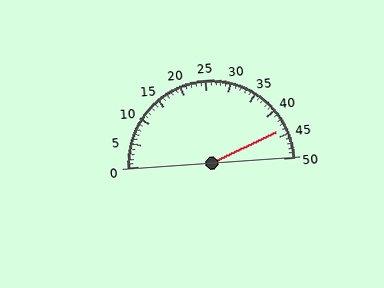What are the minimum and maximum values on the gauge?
The gauge ranges from 0 to 50.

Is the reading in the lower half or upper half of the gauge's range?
The reading is in the upper half of the range (0 to 50).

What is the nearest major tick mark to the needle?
The nearest major tick mark is 45.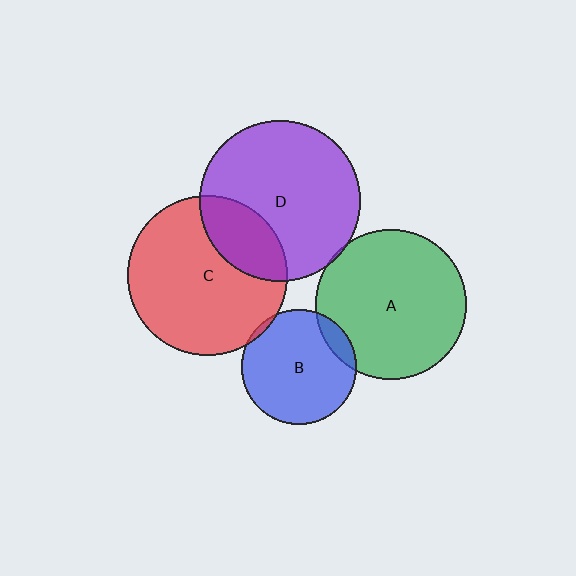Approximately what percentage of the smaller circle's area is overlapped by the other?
Approximately 10%.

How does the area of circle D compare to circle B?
Approximately 1.9 times.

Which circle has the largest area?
Circle D (purple).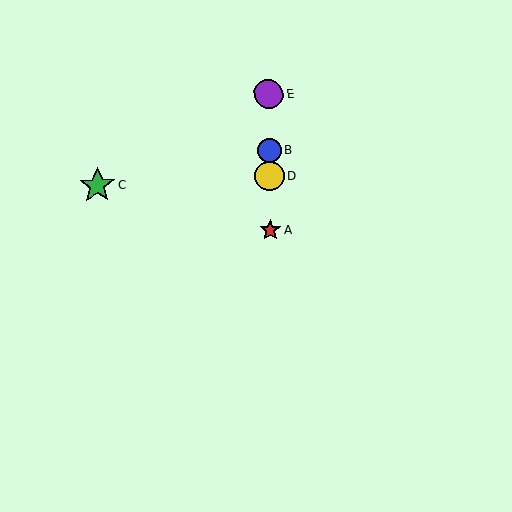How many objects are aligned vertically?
4 objects (A, B, D, E) are aligned vertically.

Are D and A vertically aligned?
Yes, both are at x≈269.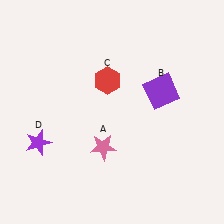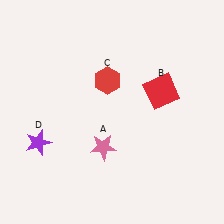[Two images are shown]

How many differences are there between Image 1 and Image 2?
There is 1 difference between the two images.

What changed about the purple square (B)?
In Image 1, B is purple. In Image 2, it changed to red.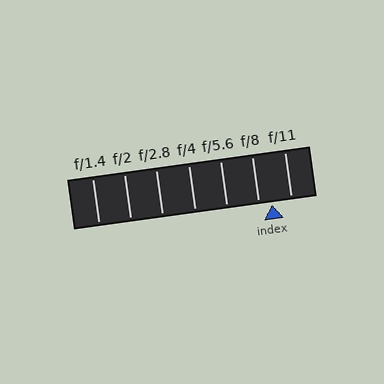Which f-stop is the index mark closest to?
The index mark is closest to f/8.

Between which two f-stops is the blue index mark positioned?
The index mark is between f/8 and f/11.